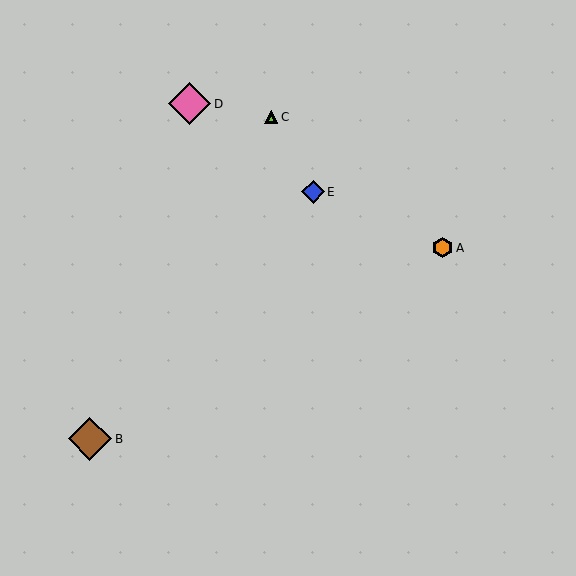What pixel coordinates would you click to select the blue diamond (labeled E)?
Click at (313, 192) to select the blue diamond E.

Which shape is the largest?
The brown diamond (labeled B) is the largest.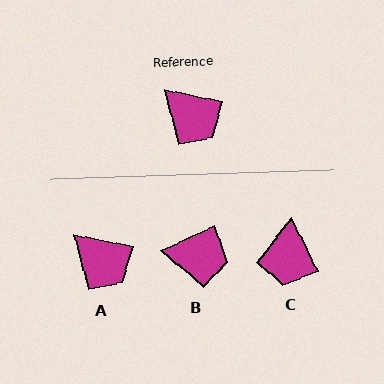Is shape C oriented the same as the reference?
No, it is off by about 53 degrees.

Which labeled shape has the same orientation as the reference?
A.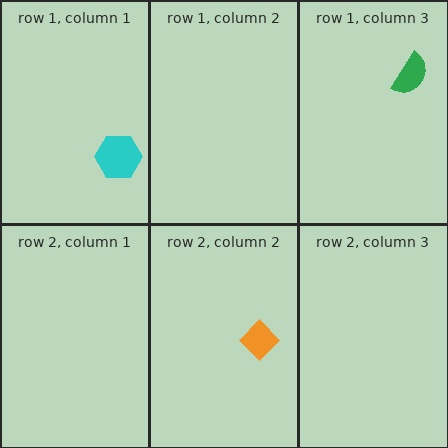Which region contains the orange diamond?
The row 2, column 2 region.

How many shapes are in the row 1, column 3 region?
1.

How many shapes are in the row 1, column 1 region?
1.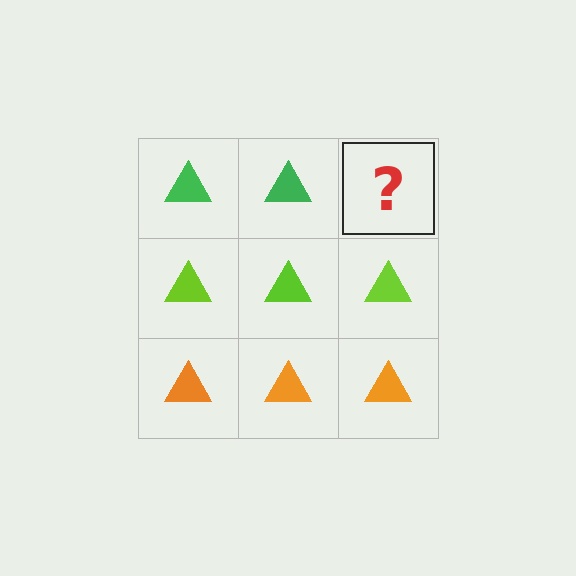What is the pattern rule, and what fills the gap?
The rule is that each row has a consistent color. The gap should be filled with a green triangle.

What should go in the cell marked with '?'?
The missing cell should contain a green triangle.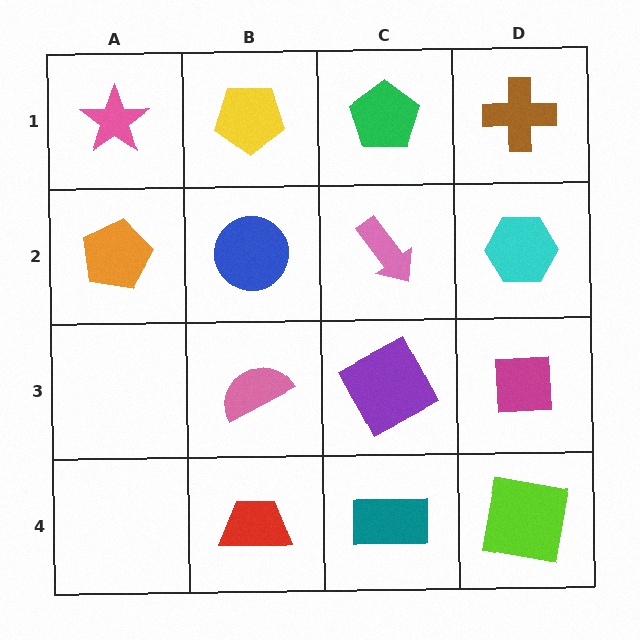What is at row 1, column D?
A brown cross.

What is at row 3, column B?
A pink semicircle.